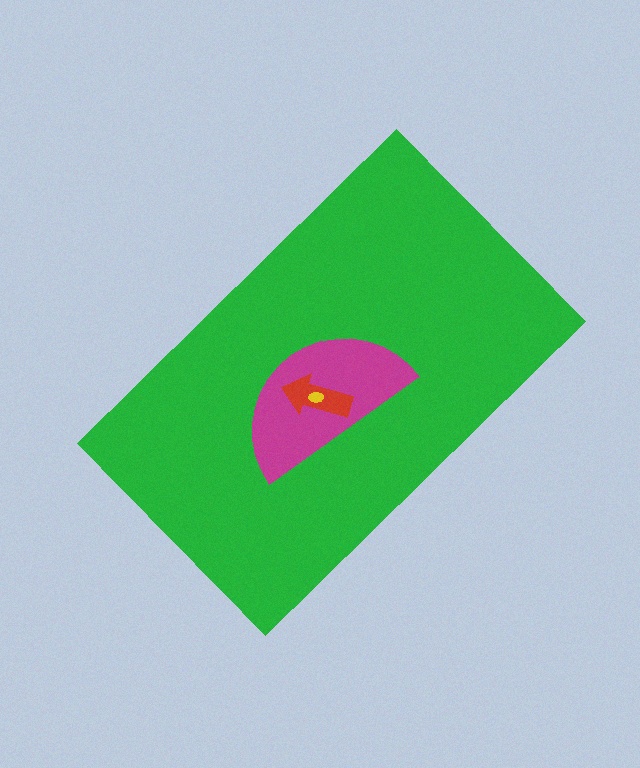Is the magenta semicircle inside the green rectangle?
Yes.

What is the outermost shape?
The green rectangle.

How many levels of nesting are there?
4.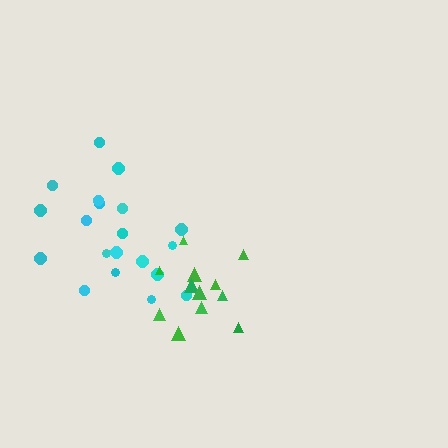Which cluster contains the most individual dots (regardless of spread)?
Cyan (20).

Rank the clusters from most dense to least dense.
green, cyan.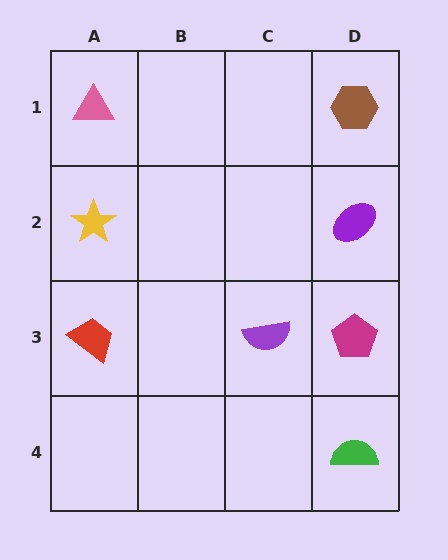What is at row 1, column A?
A pink triangle.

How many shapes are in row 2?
2 shapes.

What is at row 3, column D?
A magenta pentagon.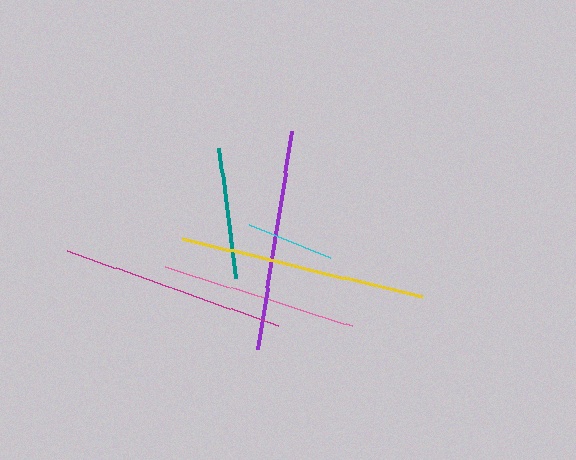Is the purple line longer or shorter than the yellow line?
The yellow line is longer than the purple line.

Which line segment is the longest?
The yellow line is the longest at approximately 247 pixels.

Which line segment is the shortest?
The cyan line is the shortest at approximately 87 pixels.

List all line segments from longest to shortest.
From longest to shortest: yellow, magenta, purple, pink, teal, cyan.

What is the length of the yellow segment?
The yellow segment is approximately 247 pixels long.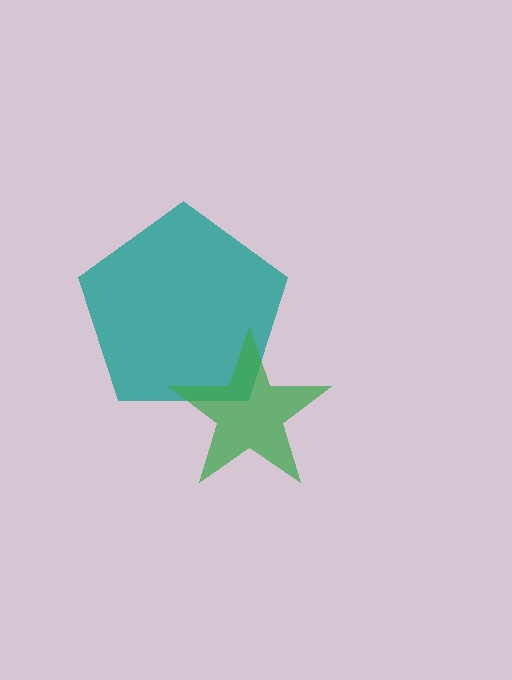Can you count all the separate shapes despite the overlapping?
Yes, there are 2 separate shapes.